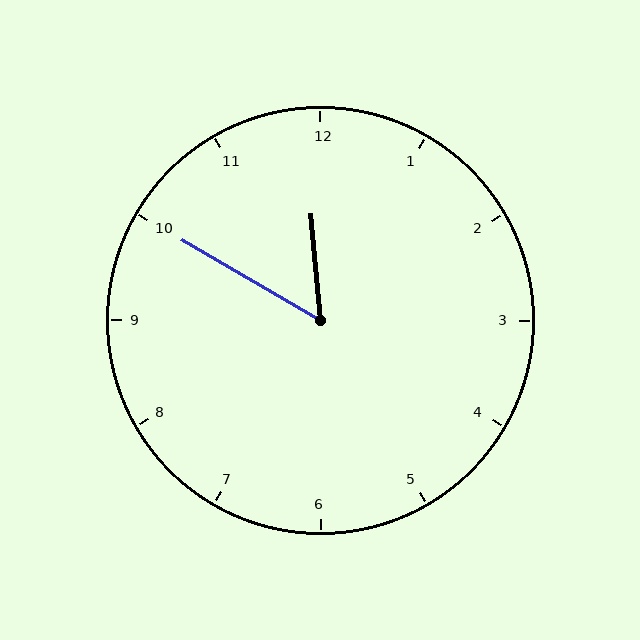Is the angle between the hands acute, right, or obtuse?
It is acute.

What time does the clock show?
11:50.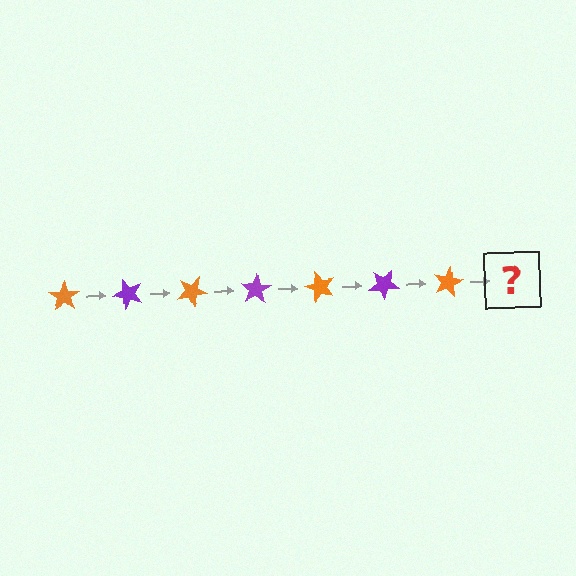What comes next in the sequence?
The next element should be a purple star, rotated 350 degrees from the start.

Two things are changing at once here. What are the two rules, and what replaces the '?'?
The two rules are that it rotates 50 degrees each step and the color cycles through orange and purple. The '?' should be a purple star, rotated 350 degrees from the start.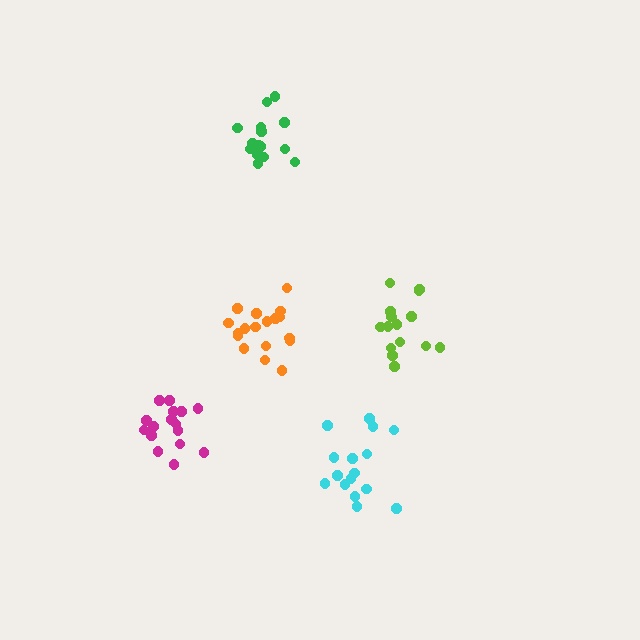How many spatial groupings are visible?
There are 5 spatial groupings.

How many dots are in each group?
Group 1: 15 dots, Group 2: 15 dots, Group 3: 16 dots, Group 4: 17 dots, Group 5: 18 dots (81 total).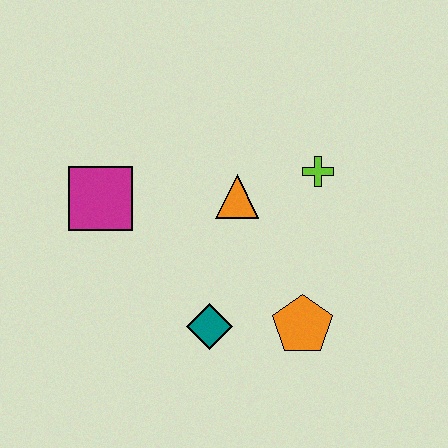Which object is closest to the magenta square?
The orange triangle is closest to the magenta square.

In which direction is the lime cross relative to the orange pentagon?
The lime cross is above the orange pentagon.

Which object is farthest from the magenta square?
The orange pentagon is farthest from the magenta square.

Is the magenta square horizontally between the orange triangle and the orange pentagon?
No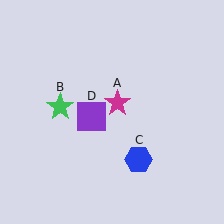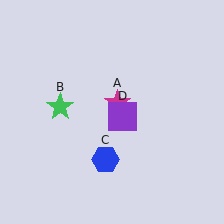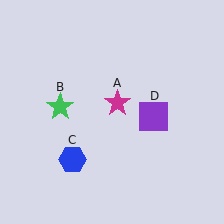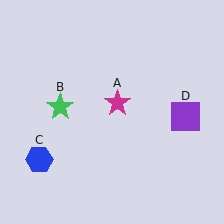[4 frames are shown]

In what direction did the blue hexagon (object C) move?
The blue hexagon (object C) moved left.